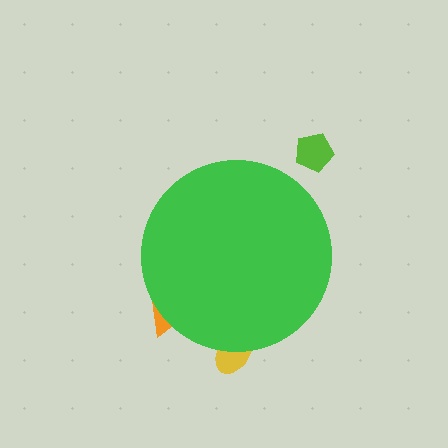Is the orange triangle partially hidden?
Yes, the orange triangle is partially hidden behind the green circle.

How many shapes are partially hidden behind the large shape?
2 shapes are partially hidden.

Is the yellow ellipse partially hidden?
Yes, the yellow ellipse is partially hidden behind the green circle.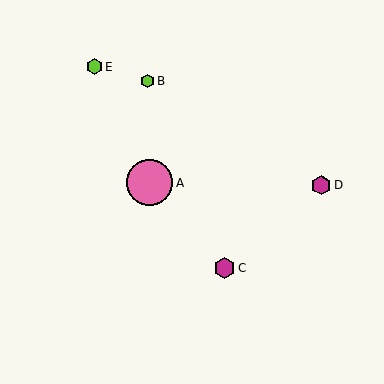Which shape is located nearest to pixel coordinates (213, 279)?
The magenta hexagon (labeled C) at (224, 268) is nearest to that location.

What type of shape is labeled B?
Shape B is a lime hexagon.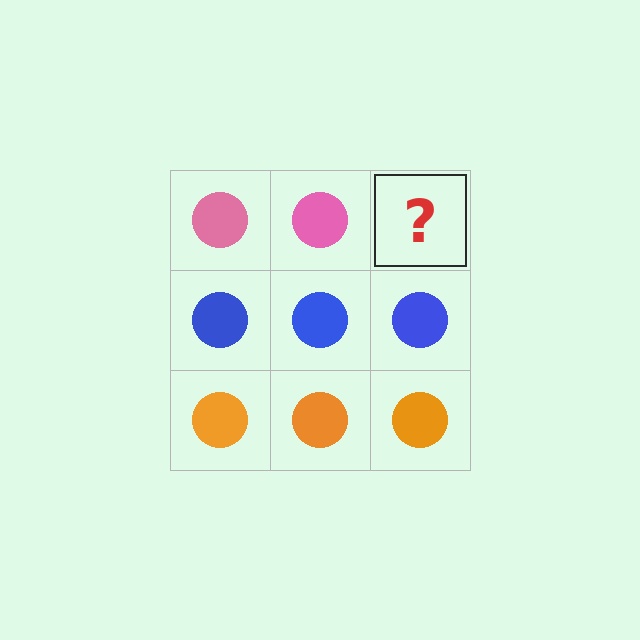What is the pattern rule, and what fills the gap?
The rule is that each row has a consistent color. The gap should be filled with a pink circle.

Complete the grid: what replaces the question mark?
The question mark should be replaced with a pink circle.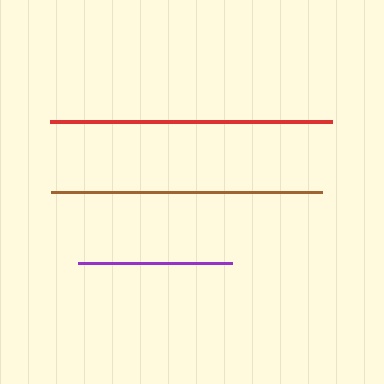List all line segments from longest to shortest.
From longest to shortest: red, brown, purple.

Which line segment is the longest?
The red line is the longest at approximately 283 pixels.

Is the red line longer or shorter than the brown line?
The red line is longer than the brown line.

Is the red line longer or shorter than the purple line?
The red line is longer than the purple line.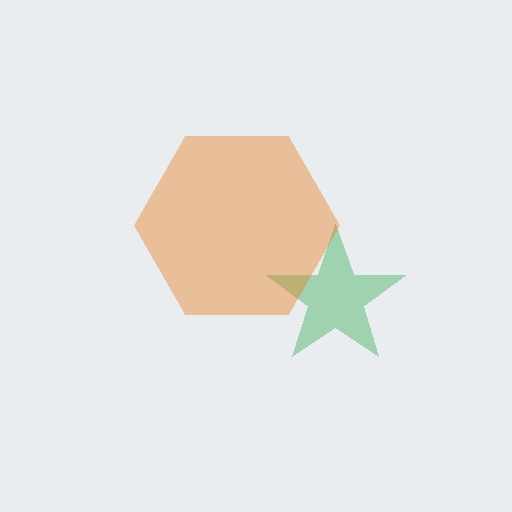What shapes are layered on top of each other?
The layered shapes are: a green star, an orange hexagon.